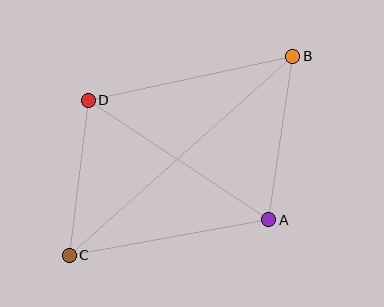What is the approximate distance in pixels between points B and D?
The distance between B and D is approximately 209 pixels.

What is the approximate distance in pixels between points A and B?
The distance between A and B is approximately 165 pixels.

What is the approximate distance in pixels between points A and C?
The distance between A and C is approximately 203 pixels.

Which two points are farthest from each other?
Points B and C are farthest from each other.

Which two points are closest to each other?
Points C and D are closest to each other.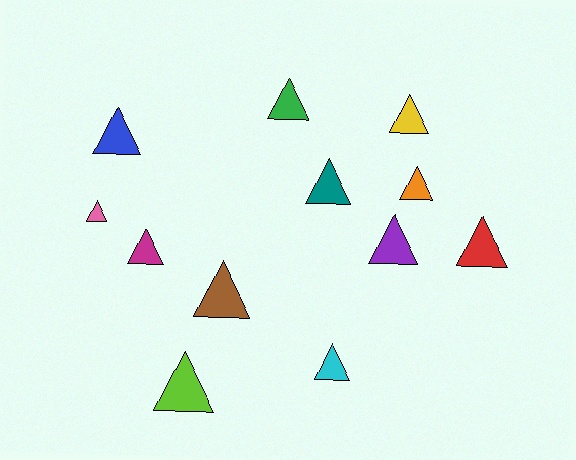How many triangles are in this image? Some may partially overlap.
There are 12 triangles.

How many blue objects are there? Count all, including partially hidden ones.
There is 1 blue object.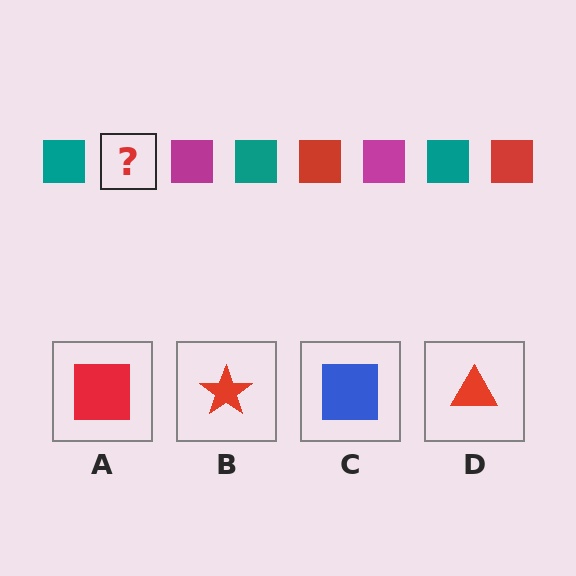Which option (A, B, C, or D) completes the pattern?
A.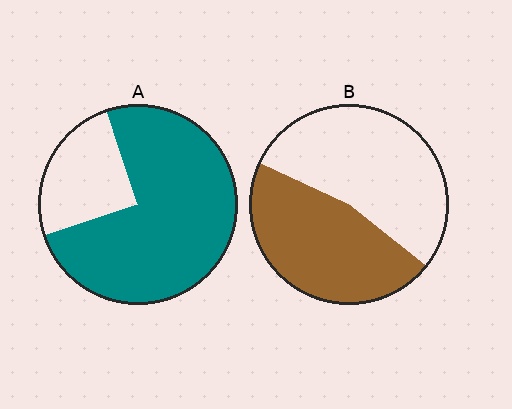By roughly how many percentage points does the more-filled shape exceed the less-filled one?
By roughly 30 percentage points (A over B).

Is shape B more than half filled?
Roughly half.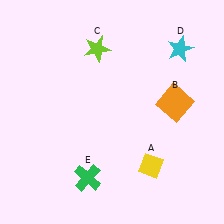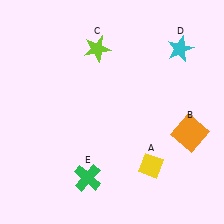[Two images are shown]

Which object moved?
The orange square (B) moved down.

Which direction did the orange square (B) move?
The orange square (B) moved down.